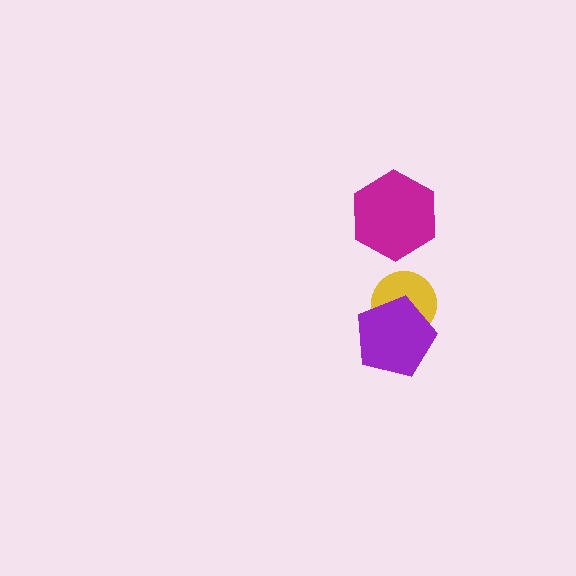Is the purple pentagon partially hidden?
No, no other shape covers it.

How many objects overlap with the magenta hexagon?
0 objects overlap with the magenta hexagon.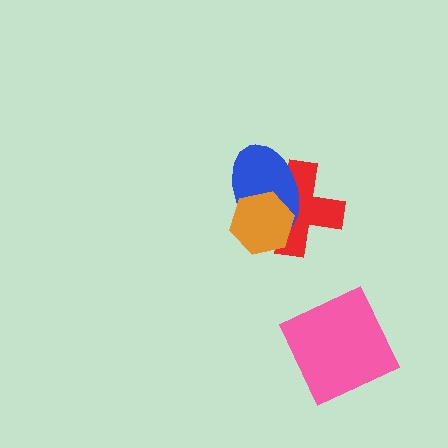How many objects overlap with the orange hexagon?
2 objects overlap with the orange hexagon.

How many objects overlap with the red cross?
2 objects overlap with the red cross.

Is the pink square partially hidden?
No, no other shape covers it.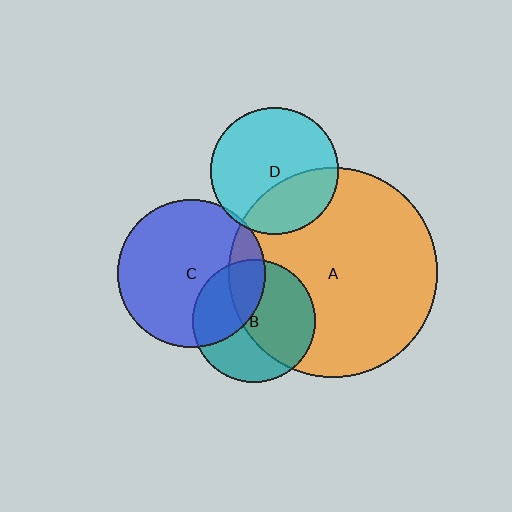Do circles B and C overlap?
Yes.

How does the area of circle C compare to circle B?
Approximately 1.5 times.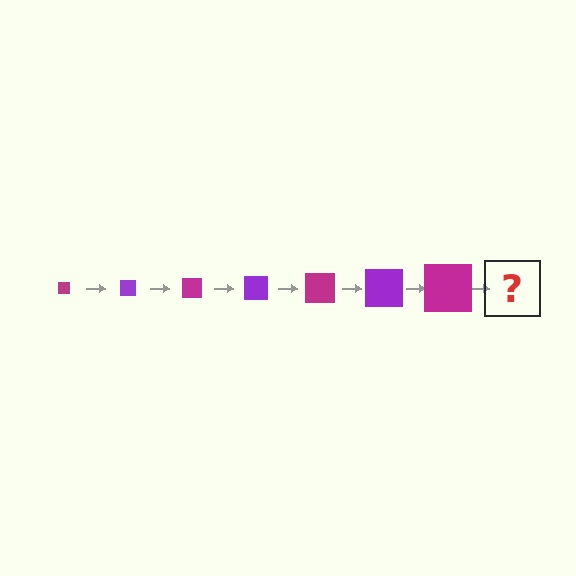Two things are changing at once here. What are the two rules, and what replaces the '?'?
The two rules are that the square grows larger each step and the color cycles through magenta and purple. The '?' should be a purple square, larger than the previous one.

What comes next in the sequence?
The next element should be a purple square, larger than the previous one.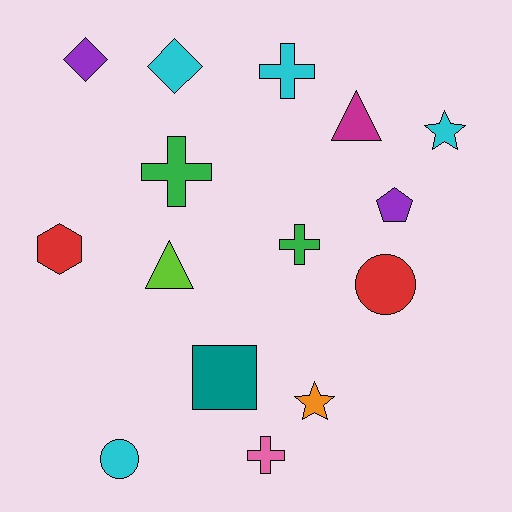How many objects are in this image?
There are 15 objects.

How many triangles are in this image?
There are 2 triangles.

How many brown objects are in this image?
There are no brown objects.